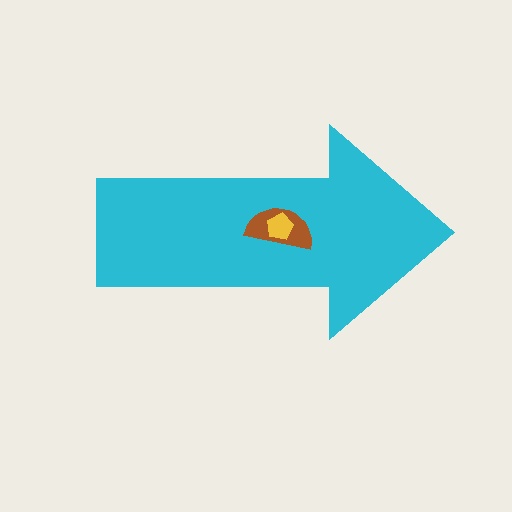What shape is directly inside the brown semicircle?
The yellow pentagon.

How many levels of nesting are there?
3.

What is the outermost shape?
The cyan arrow.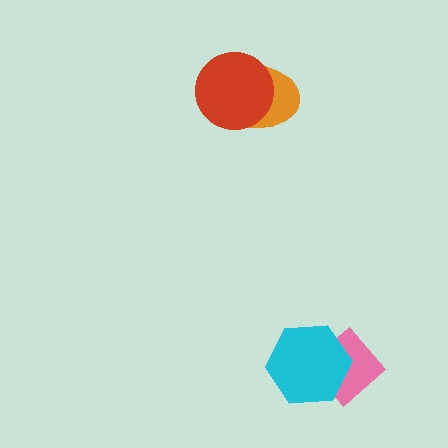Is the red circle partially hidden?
No, no other shape covers it.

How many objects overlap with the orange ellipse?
1 object overlaps with the orange ellipse.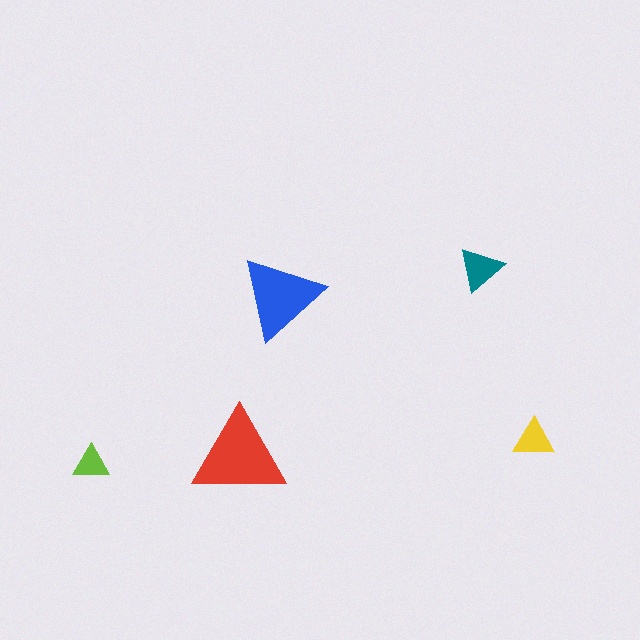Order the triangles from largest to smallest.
the red one, the blue one, the teal one, the yellow one, the lime one.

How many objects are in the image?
There are 5 objects in the image.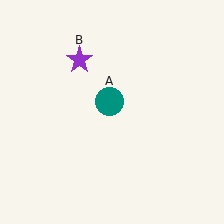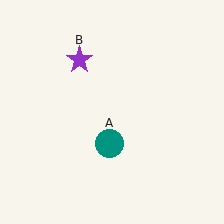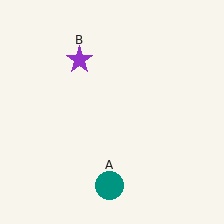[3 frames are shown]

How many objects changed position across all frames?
1 object changed position: teal circle (object A).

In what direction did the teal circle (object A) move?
The teal circle (object A) moved down.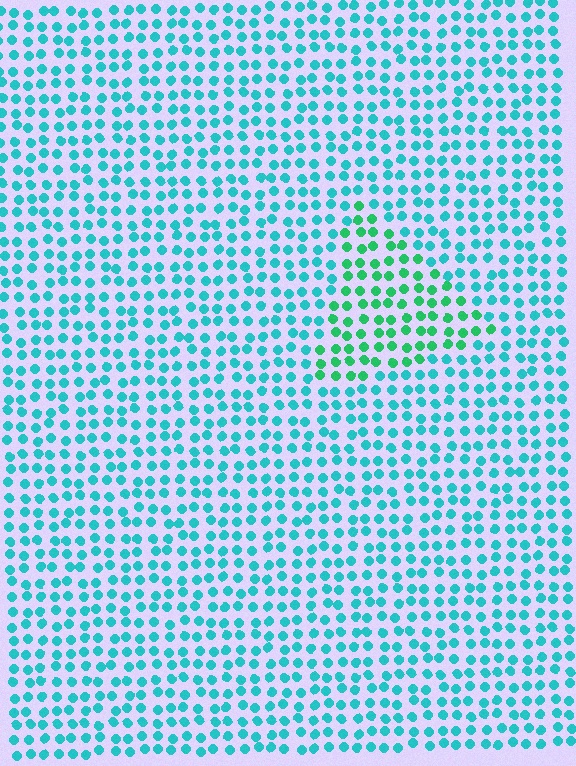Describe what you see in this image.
The image is filled with small cyan elements in a uniform arrangement. A triangle-shaped region is visible where the elements are tinted to a slightly different hue, forming a subtle color boundary.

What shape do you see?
I see a triangle.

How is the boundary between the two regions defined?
The boundary is defined purely by a slight shift in hue (about 36 degrees). Spacing, size, and orientation are identical on both sides.